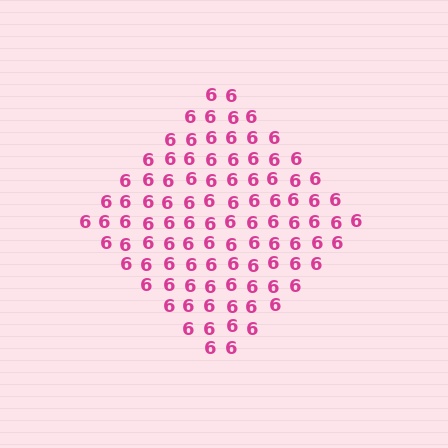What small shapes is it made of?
It is made of small digit 6's.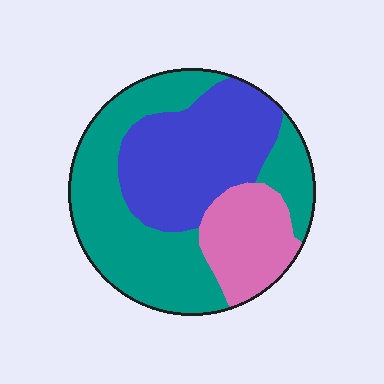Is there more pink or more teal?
Teal.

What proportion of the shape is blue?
Blue takes up about one third (1/3) of the shape.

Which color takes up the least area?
Pink, at roughly 20%.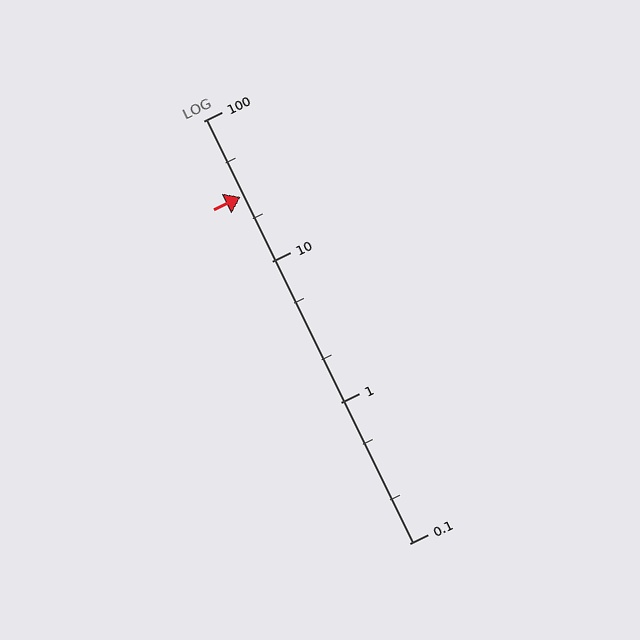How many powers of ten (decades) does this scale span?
The scale spans 3 decades, from 0.1 to 100.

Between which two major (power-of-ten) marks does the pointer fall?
The pointer is between 10 and 100.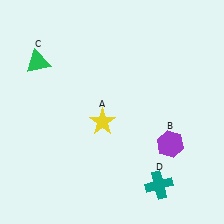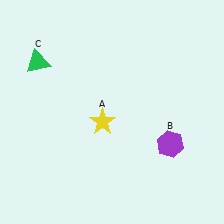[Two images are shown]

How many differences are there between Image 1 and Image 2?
There is 1 difference between the two images.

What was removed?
The teal cross (D) was removed in Image 2.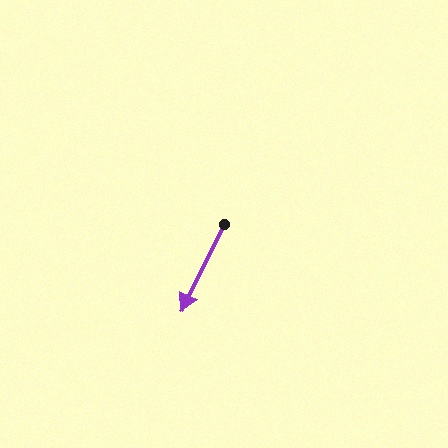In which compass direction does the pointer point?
Southwest.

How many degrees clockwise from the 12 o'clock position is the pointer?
Approximately 206 degrees.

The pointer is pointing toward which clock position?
Roughly 7 o'clock.